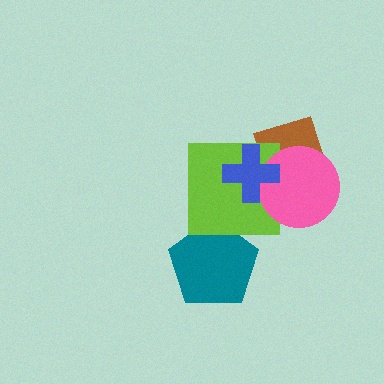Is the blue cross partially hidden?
No, no other shape covers it.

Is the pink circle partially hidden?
Yes, it is partially covered by another shape.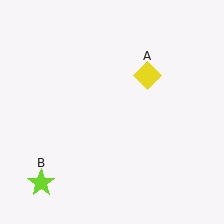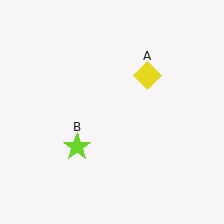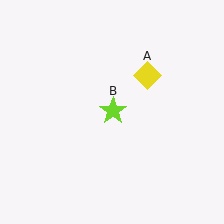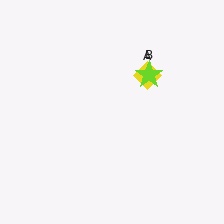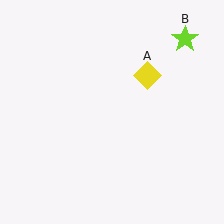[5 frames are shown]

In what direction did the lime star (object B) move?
The lime star (object B) moved up and to the right.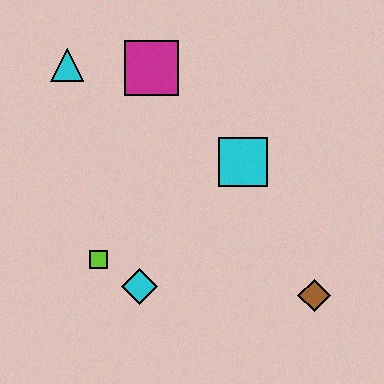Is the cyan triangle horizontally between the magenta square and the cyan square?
No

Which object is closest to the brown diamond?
The cyan square is closest to the brown diamond.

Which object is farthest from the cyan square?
The cyan triangle is farthest from the cyan square.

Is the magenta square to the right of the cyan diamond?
Yes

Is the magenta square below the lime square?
No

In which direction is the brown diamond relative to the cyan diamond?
The brown diamond is to the right of the cyan diamond.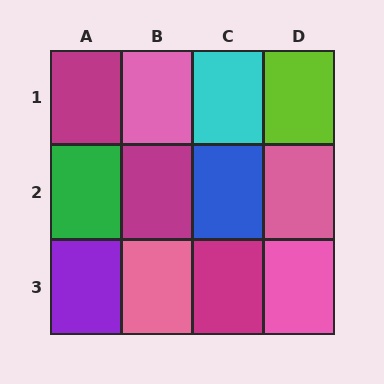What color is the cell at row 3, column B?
Pink.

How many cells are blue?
1 cell is blue.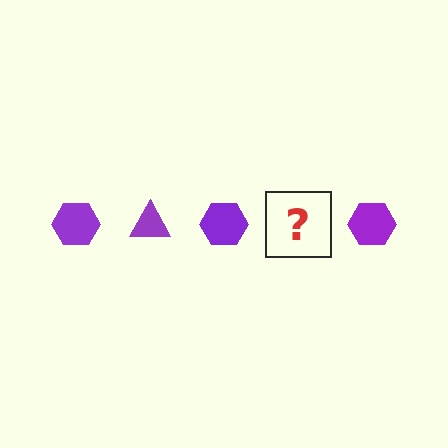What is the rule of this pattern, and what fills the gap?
The rule is that the pattern cycles through hexagon, triangle shapes in purple. The gap should be filled with a purple triangle.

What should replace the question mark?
The question mark should be replaced with a purple triangle.